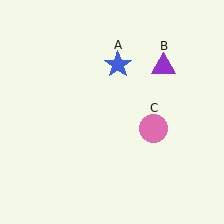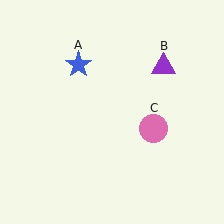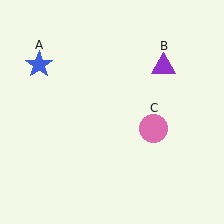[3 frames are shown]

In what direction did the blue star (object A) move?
The blue star (object A) moved left.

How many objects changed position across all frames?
1 object changed position: blue star (object A).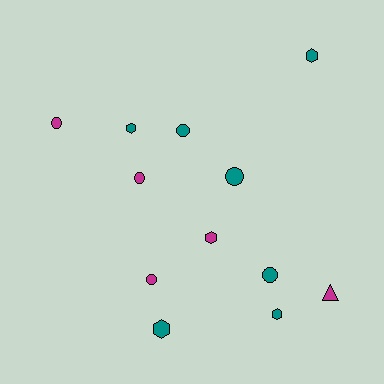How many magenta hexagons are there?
There is 1 magenta hexagon.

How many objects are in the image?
There are 12 objects.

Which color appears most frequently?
Teal, with 7 objects.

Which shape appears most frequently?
Circle, with 6 objects.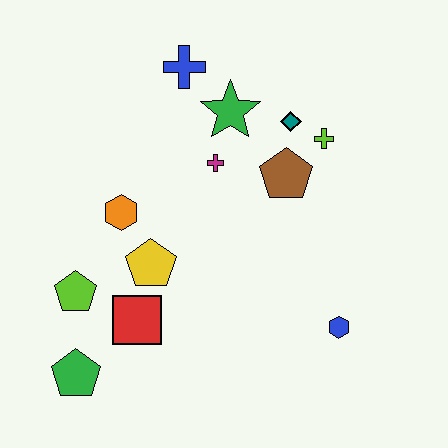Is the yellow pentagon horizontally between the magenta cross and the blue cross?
No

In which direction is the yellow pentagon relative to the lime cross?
The yellow pentagon is to the left of the lime cross.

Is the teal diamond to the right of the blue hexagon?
No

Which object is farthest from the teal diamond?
The green pentagon is farthest from the teal diamond.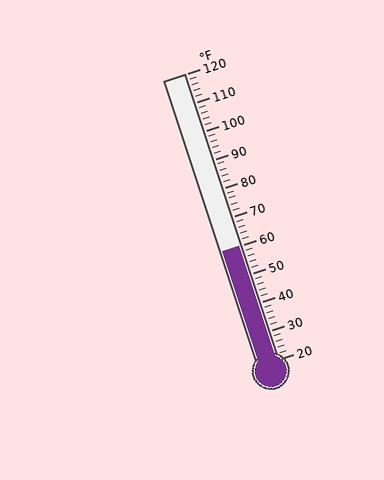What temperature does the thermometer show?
The thermometer shows approximately 60°F.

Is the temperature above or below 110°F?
The temperature is below 110°F.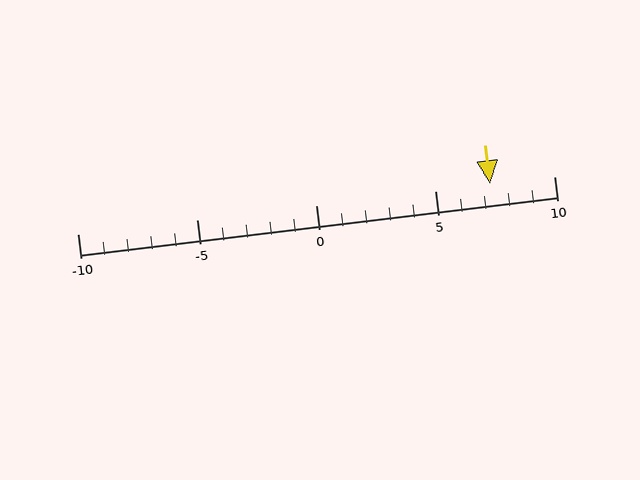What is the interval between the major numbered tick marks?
The major tick marks are spaced 5 units apart.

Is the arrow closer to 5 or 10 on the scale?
The arrow is closer to 5.